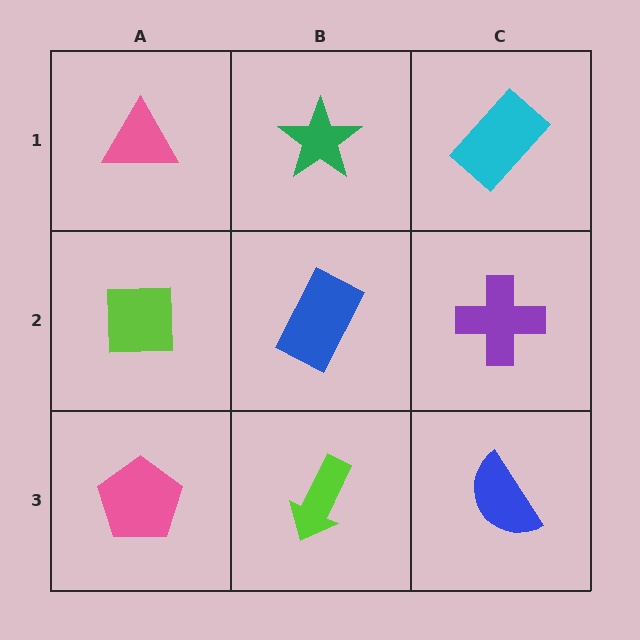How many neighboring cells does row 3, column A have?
2.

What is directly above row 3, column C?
A purple cross.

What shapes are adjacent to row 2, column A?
A pink triangle (row 1, column A), a pink pentagon (row 3, column A), a blue rectangle (row 2, column B).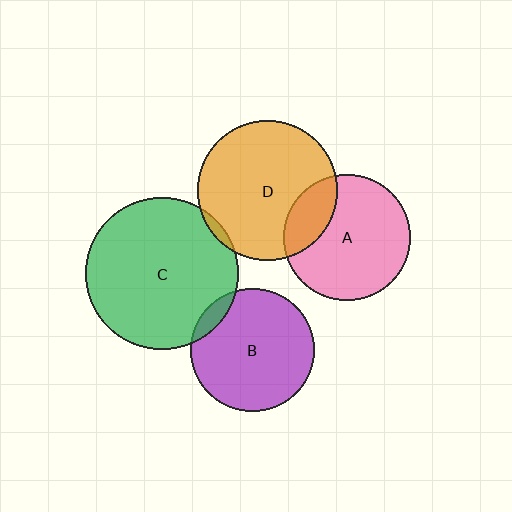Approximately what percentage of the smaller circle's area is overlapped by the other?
Approximately 20%.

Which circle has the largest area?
Circle C (green).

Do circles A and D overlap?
Yes.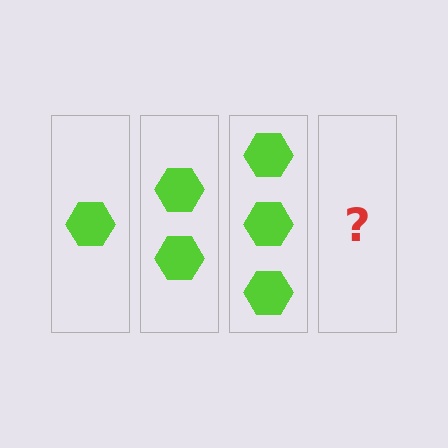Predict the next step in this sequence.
The next step is 4 hexagons.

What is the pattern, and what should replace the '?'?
The pattern is that each step adds one more hexagon. The '?' should be 4 hexagons.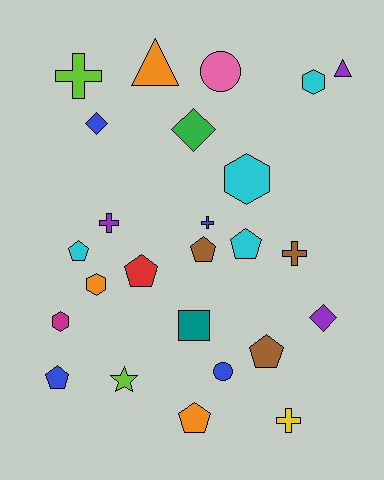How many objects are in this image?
There are 25 objects.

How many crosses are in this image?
There are 5 crosses.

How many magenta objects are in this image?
There is 1 magenta object.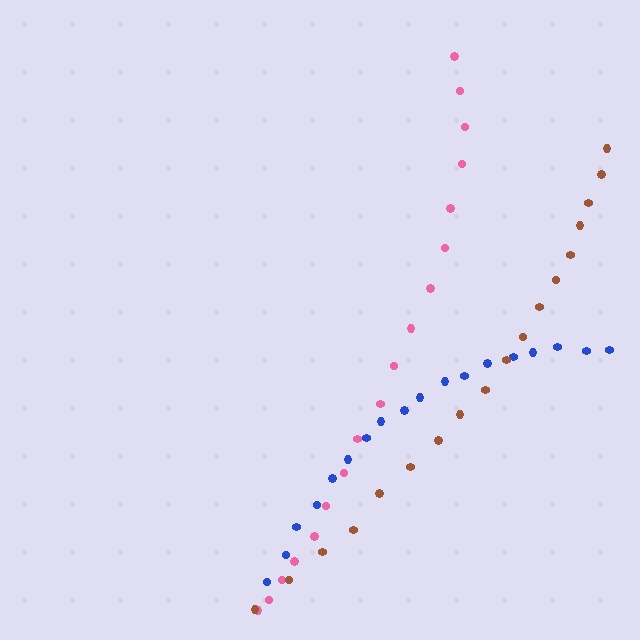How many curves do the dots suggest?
There are 3 distinct paths.